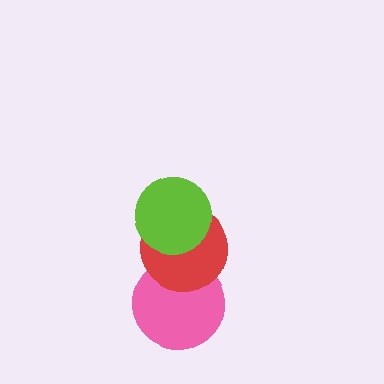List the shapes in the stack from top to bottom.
From top to bottom: the lime circle, the red circle, the pink circle.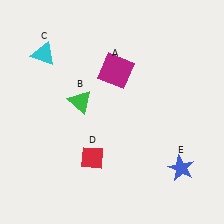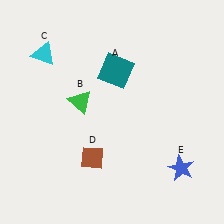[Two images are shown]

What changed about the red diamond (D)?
In Image 1, D is red. In Image 2, it changed to brown.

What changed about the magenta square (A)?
In Image 1, A is magenta. In Image 2, it changed to teal.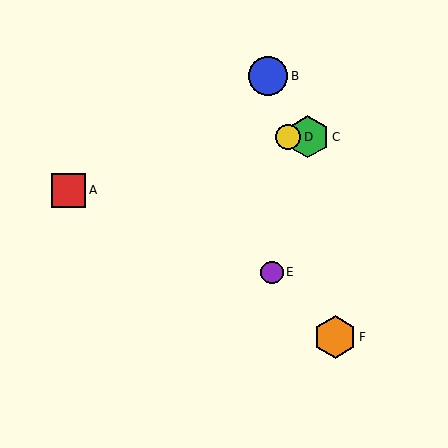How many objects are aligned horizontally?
2 objects (C, D) are aligned horizontally.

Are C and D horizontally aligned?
Yes, both are at y≈137.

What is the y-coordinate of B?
Object B is at y≈76.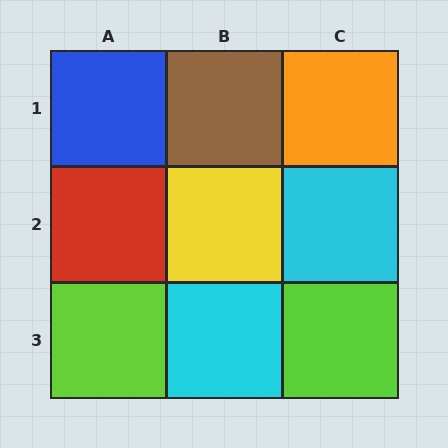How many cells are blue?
1 cell is blue.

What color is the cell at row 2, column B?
Yellow.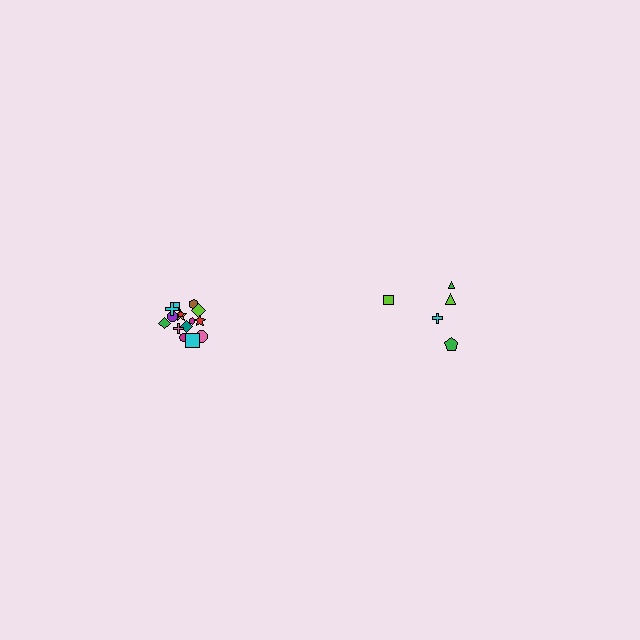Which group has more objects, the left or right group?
The left group.